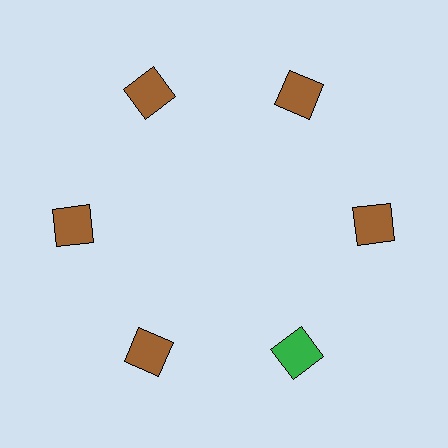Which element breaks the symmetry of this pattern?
The green square at roughly the 5 o'clock position breaks the symmetry. All other shapes are brown squares.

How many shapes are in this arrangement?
There are 6 shapes arranged in a ring pattern.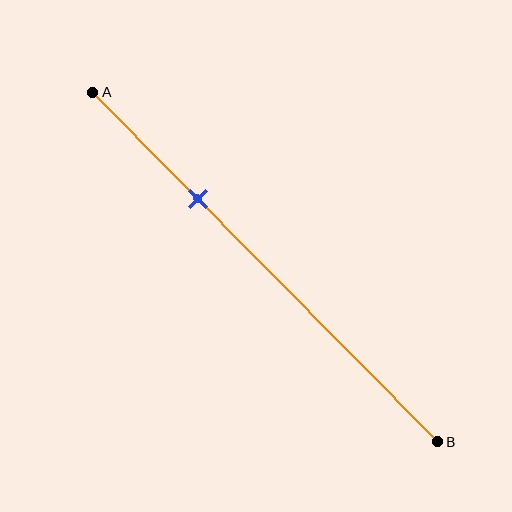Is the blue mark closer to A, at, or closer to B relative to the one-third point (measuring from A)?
The blue mark is approximately at the one-third point of segment AB.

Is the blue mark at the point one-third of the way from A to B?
Yes, the mark is approximately at the one-third point.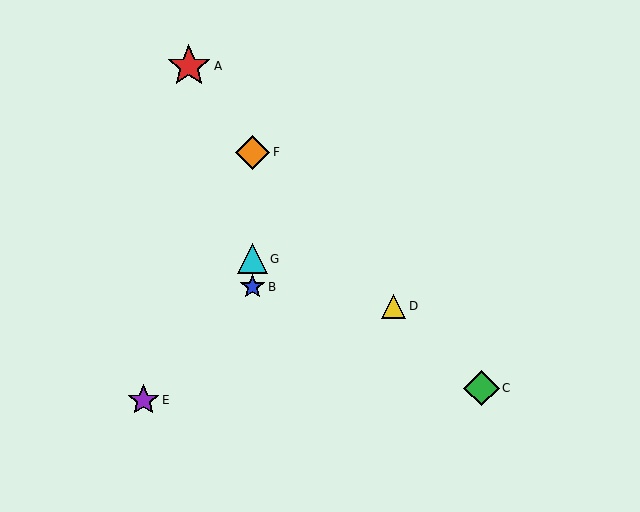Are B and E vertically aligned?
No, B is at x≈252 and E is at x≈144.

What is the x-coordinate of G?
Object G is at x≈252.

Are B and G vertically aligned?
Yes, both are at x≈252.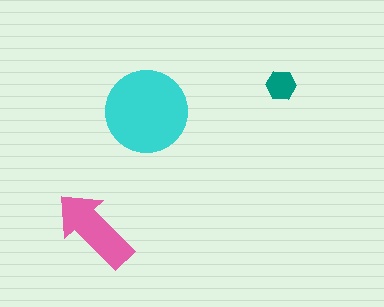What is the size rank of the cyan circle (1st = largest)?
1st.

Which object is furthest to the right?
The teal hexagon is rightmost.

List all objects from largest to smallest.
The cyan circle, the pink arrow, the teal hexagon.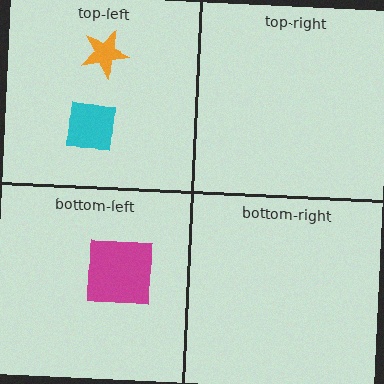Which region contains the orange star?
The top-left region.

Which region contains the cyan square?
The top-left region.